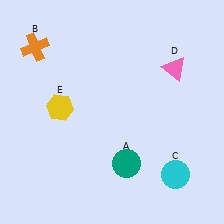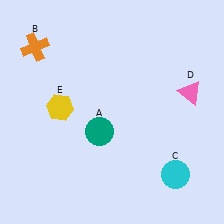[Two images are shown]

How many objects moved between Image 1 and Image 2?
2 objects moved between the two images.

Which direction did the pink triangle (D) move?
The pink triangle (D) moved down.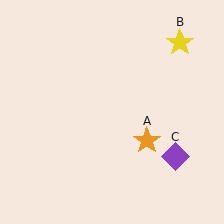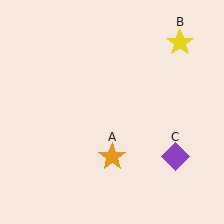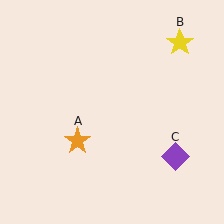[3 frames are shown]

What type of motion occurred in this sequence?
The orange star (object A) rotated clockwise around the center of the scene.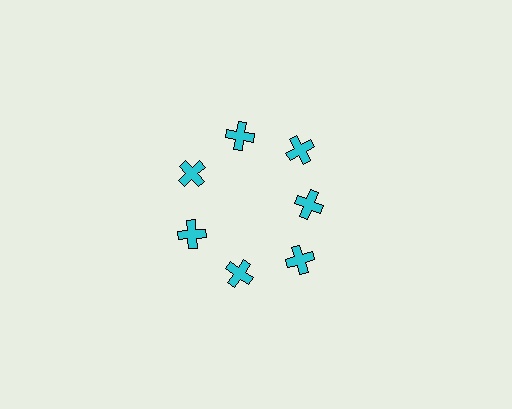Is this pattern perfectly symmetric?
No. The 7 cyan crosses are arranged in a ring, but one element near the 3 o'clock position is pulled inward toward the center, breaking the 7-fold rotational symmetry.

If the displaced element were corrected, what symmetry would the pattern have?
It would have 7-fold rotational symmetry — the pattern would map onto itself every 51 degrees.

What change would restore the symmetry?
The symmetry would be restored by moving it outward, back onto the ring so that all 7 crosses sit at equal angles and equal distance from the center.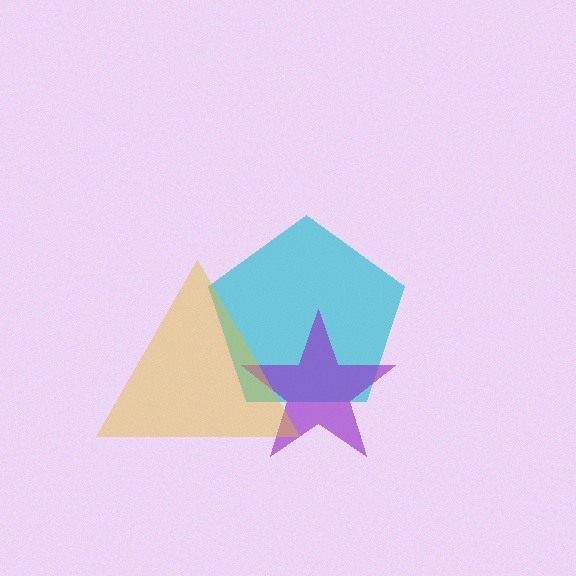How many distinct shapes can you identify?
There are 3 distinct shapes: a cyan pentagon, a purple star, a yellow triangle.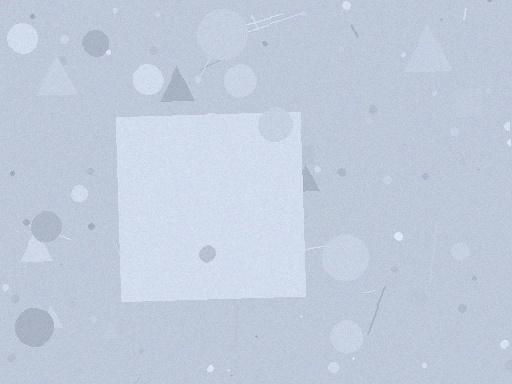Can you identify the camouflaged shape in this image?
The camouflaged shape is a square.